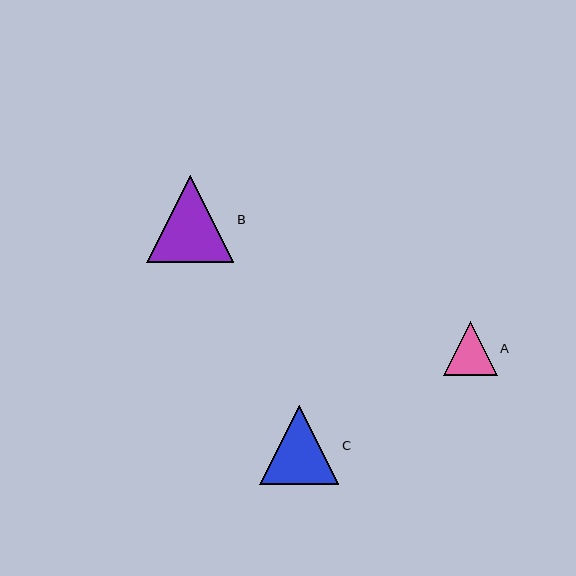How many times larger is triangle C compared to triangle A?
Triangle C is approximately 1.5 times the size of triangle A.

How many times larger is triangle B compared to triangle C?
Triangle B is approximately 1.1 times the size of triangle C.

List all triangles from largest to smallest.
From largest to smallest: B, C, A.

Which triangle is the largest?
Triangle B is the largest with a size of approximately 87 pixels.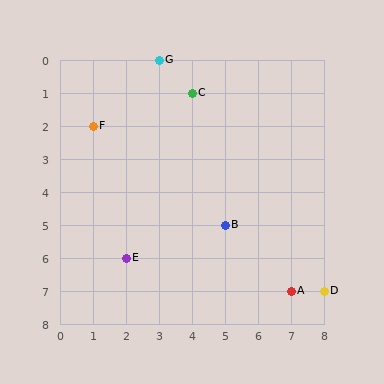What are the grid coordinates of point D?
Point D is at grid coordinates (8, 7).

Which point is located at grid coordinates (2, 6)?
Point E is at (2, 6).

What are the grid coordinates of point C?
Point C is at grid coordinates (4, 1).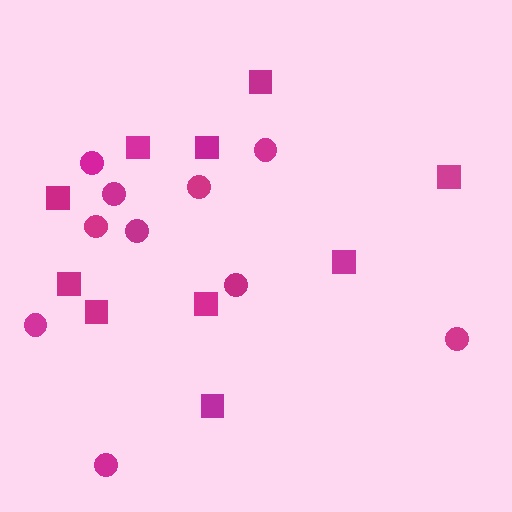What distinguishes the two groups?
There are 2 groups: one group of squares (10) and one group of circles (10).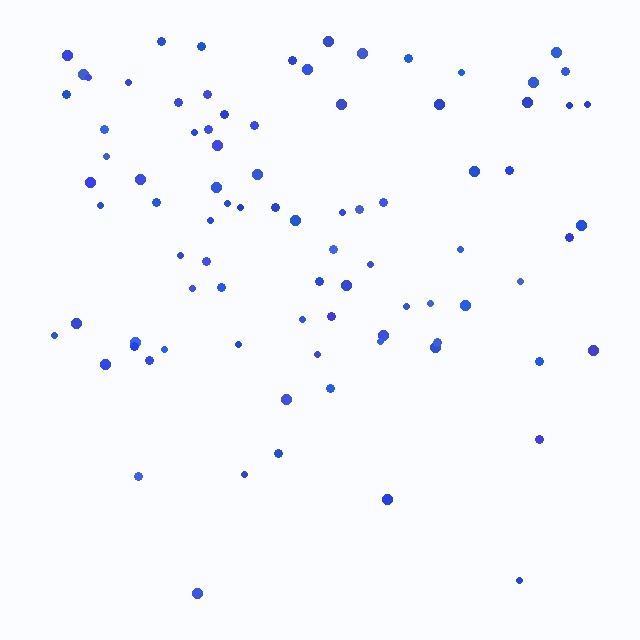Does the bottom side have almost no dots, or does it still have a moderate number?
Still a moderate number, just noticeably fewer than the top.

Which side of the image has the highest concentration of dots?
The top.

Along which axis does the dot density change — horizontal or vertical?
Vertical.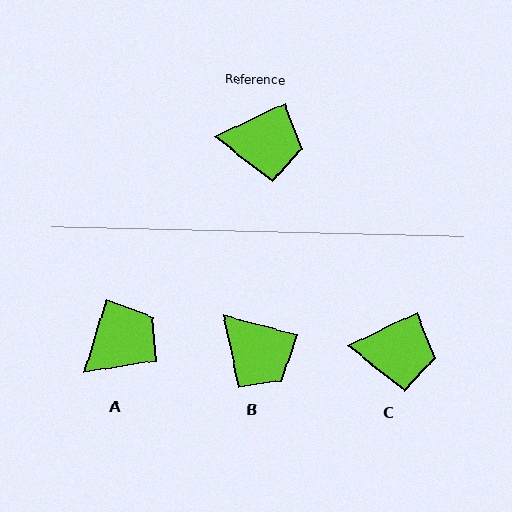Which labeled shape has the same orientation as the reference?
C.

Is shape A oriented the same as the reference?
No, it is off by about 47 degrees.